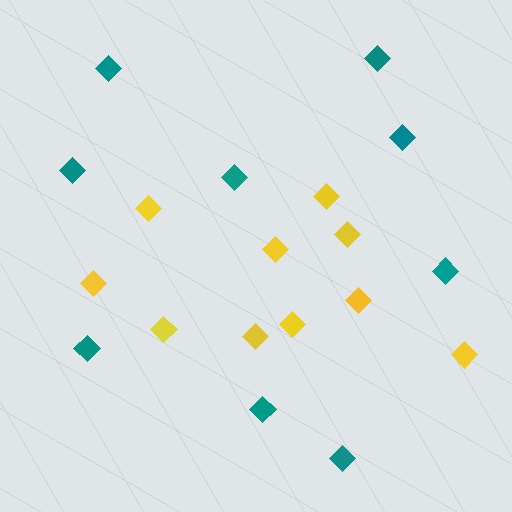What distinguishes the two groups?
There are 2 groups: one group of teal diamonds (9) and one group of yellow diamonds (10).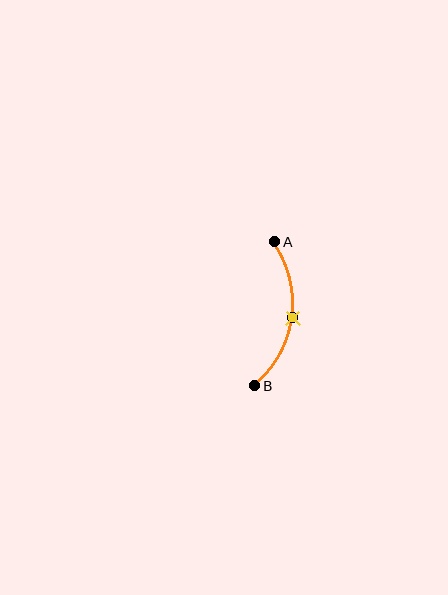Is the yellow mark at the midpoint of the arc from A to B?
Yes. The yellow mark lies on the arc at equal arc-length from both A and B — it is the arc midpoint.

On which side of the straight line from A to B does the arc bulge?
The arc bulges to the right of the straight line connecting A and B.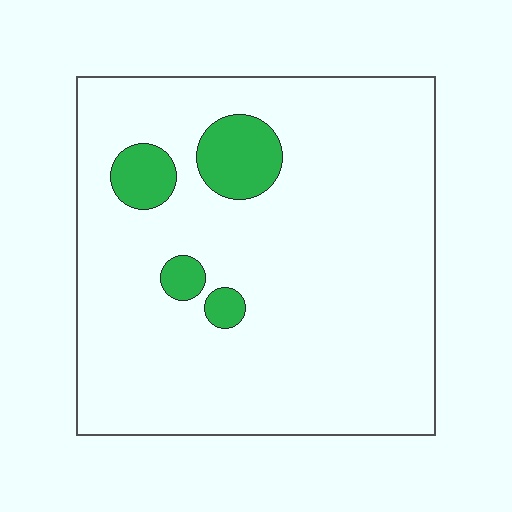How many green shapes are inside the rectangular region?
4.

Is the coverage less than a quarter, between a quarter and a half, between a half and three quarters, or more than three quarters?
Less than a quarter.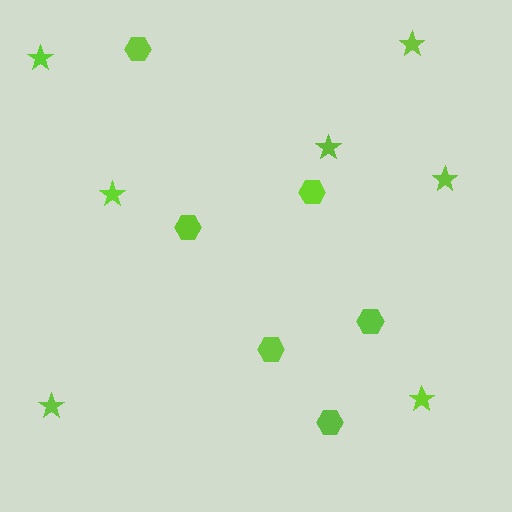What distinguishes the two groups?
There are 2 groups: one group of hexagons (6) and one group of stars (7).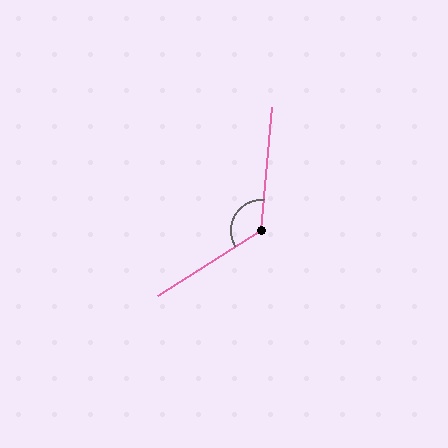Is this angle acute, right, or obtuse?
It is obtuse.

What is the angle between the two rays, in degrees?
Approximately 127 degrees.